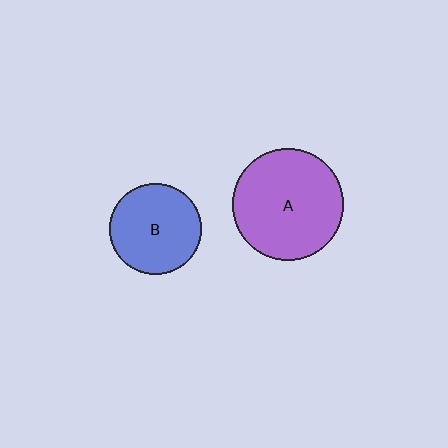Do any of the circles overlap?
No, none of the circles overlap.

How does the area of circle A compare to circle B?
Approximately 1.5 times.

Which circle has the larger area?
Circle A (purple).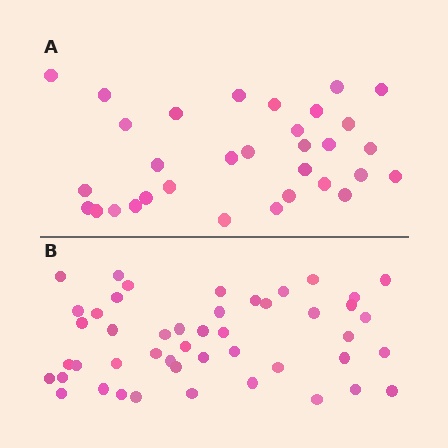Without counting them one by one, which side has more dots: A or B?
Region B (the bottom region) has more dots.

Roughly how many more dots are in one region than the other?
Region B has approximately 15 more dots than region A.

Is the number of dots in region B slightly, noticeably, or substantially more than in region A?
Region B has substantially more. The ratio is roughly 1.5 to 1.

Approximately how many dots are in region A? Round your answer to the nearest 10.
About 30 dots. (The exact count is 32, which rounds to 30.)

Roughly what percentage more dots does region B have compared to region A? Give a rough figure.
About 45% more.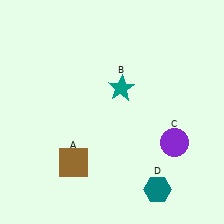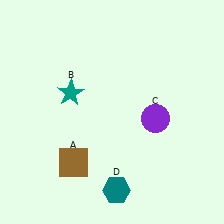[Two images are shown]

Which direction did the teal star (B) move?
The teal star (B) moved left.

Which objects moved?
The objects that moved are: the teal star (B), the purple circle (C), the teal hexagon (D).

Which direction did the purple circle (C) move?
The purple circle (C) moved up.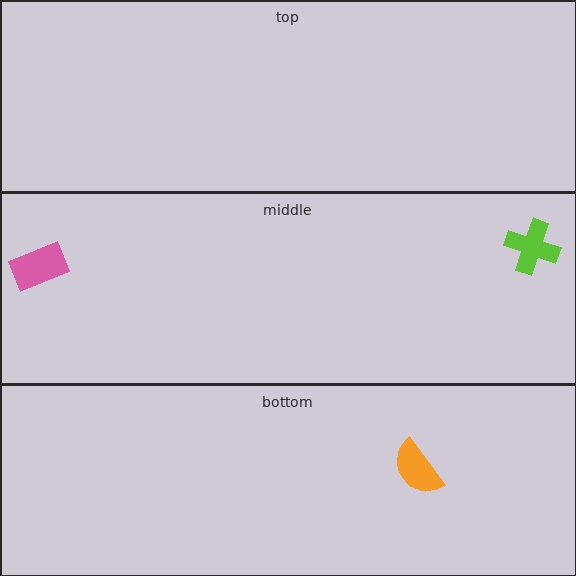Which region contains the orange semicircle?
The bottom region.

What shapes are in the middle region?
The pink rectangle, the lime cross.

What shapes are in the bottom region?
The orange semicircle.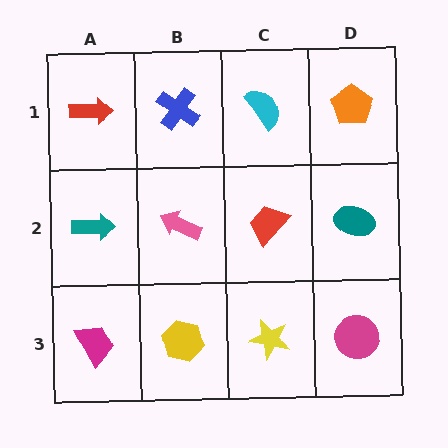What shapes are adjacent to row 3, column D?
A teal ellipse (row 2, column D), a yellow star (row 3, column C).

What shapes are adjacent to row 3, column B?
A pink arrow (row 2, column B), a magenta trapezoid (row 3, column A), a yellow star (row 3, column C).